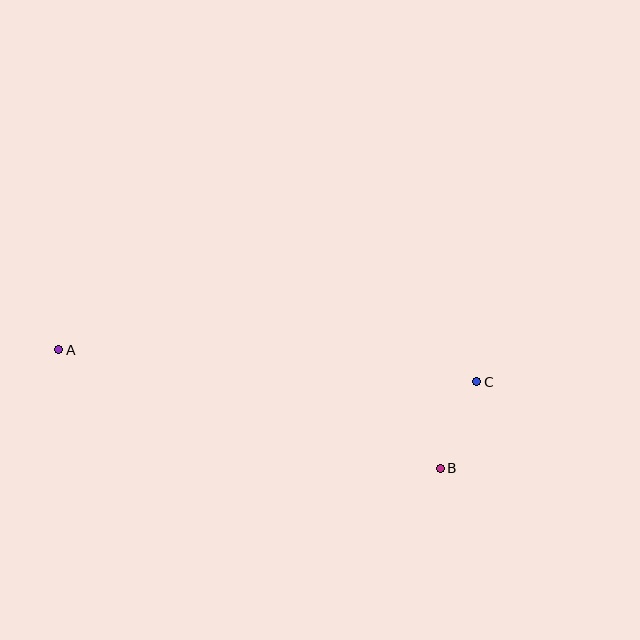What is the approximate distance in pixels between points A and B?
The distance between A and B is approximately 400 pixels.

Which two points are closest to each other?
Points B and C are closest to each other.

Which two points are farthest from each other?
Points A and C are farthest from each other.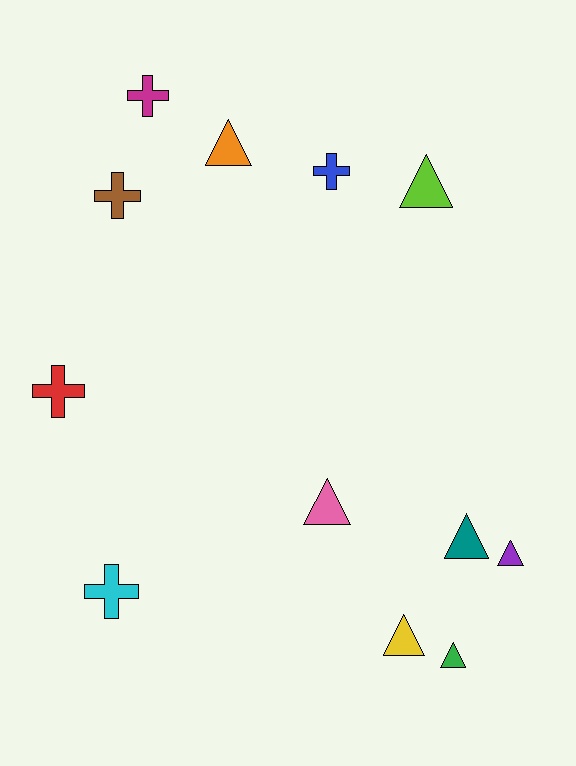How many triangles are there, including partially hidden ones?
There are 7 triangles.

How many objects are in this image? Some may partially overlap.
There are 12 objects.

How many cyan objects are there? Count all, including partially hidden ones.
There is 1 cyan object.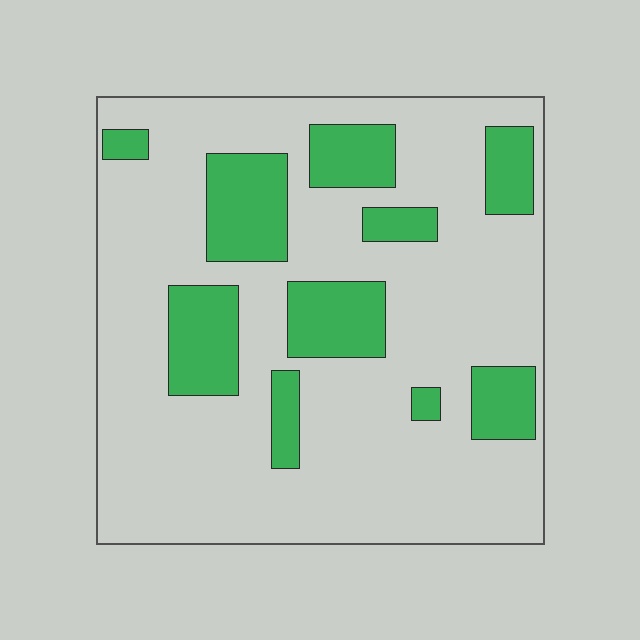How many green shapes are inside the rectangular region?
10.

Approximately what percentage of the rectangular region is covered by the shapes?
Approximately 25%.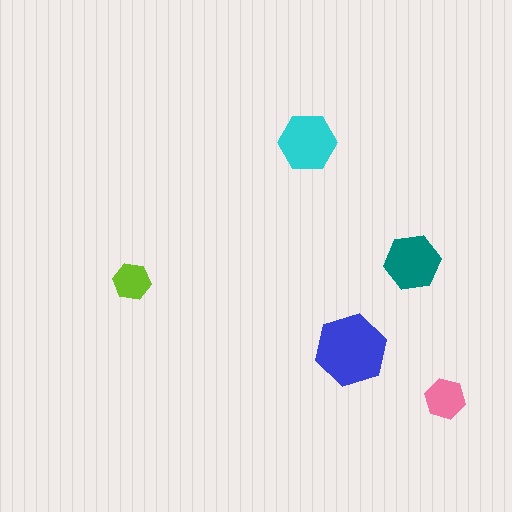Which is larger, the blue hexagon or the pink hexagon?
The blue one.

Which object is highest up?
The cyan hexagon is topmost.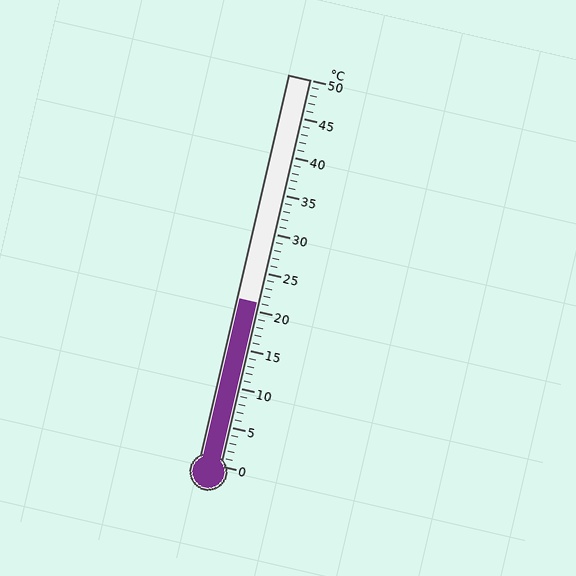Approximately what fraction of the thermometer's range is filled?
The thermometer is filled to approximately 40% of its range.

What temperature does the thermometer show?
The thermometer shows approximately 21°C.